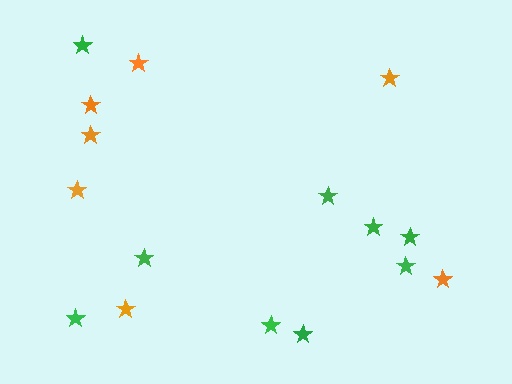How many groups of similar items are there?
There are 2 groups: one group of orange stars (7) and one group of green stars (9).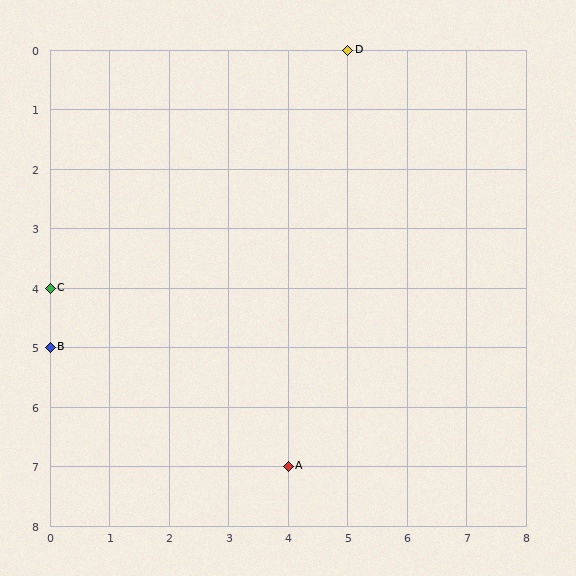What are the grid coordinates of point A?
Point A is at grid coordinates (4, 7).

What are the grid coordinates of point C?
Point C is at grid coordinates (0, 4).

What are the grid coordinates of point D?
Point D is at grid coordinates (5, 0).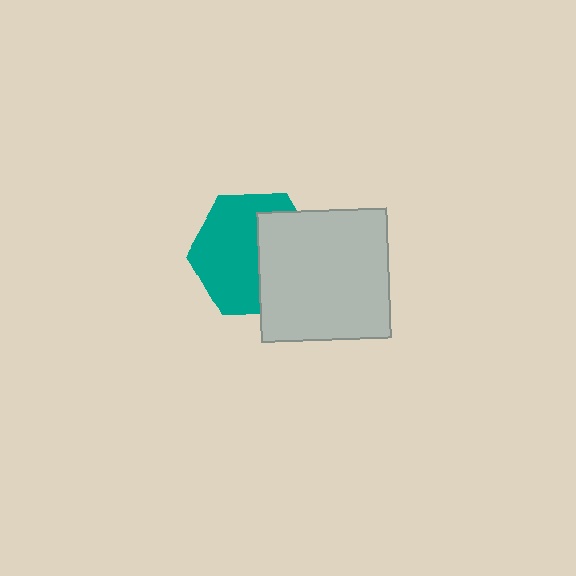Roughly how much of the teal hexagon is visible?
About half of it is visible (roughly 59%).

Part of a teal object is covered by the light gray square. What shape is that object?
It is a hexagon.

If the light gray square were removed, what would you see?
You would see the complete teal hexagon.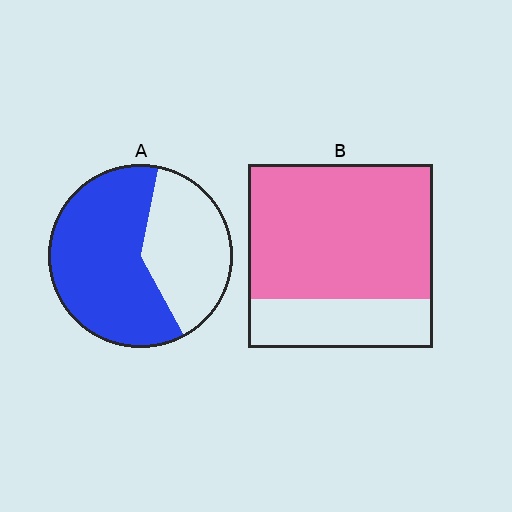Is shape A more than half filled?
Yes.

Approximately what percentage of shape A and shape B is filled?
A is approximately 60% and B is approximately 75%.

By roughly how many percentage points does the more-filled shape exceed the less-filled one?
By roughly 10 percentage points (B over A).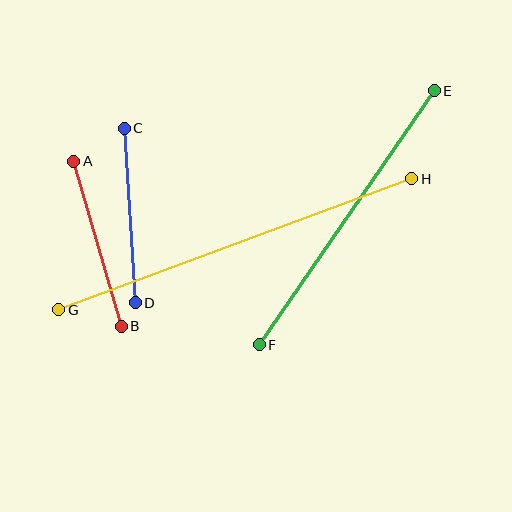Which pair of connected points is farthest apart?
Points G and H are farthest apart.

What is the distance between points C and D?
The distance is approximately 175 pixels.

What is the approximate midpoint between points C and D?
The midpoint is at approximately (130, 216) pixels.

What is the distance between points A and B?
The distance is approximately 172 pixels.